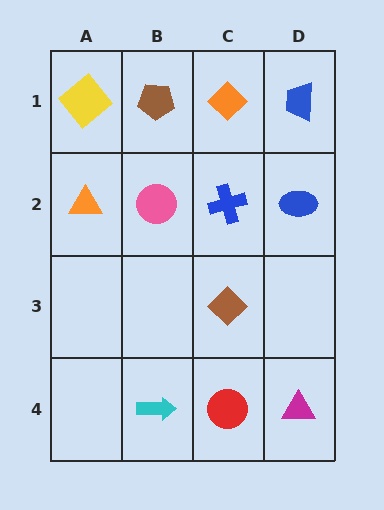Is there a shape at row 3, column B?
No, that cell is empty.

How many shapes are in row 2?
4 shapes.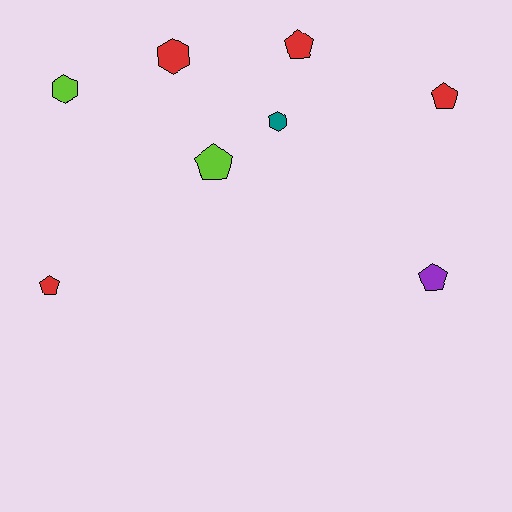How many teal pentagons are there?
There are no teal pentagons.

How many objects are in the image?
There are 8 objects.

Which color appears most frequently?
Red, with 4 objects.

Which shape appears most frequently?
Pentagon, with 5 objects.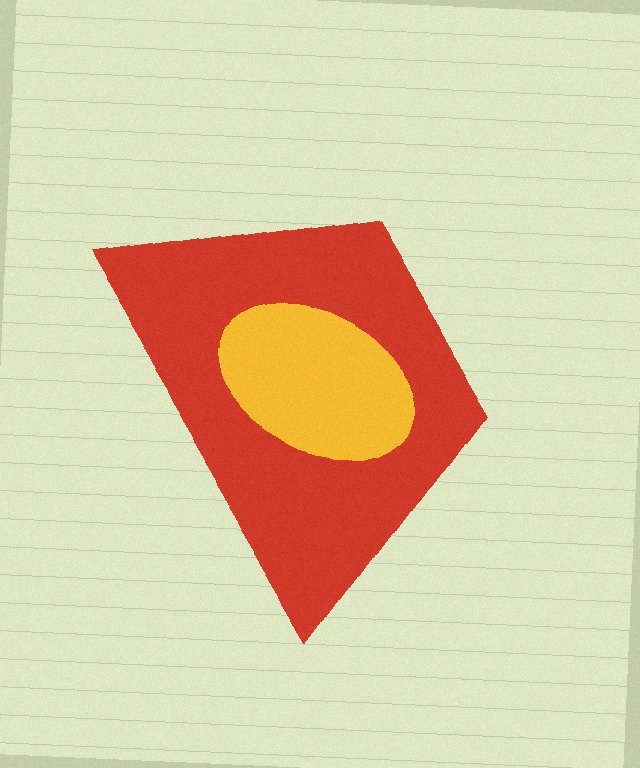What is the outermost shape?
The red trapezoid.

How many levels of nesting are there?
2.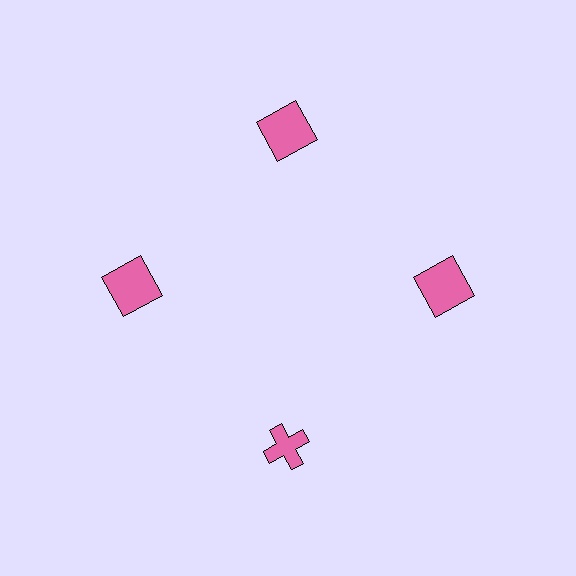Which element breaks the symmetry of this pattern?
The pink cross at roughly the 6 o'clock position breaks the symmetry. All other shapes are pink squares.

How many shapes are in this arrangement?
There are 4 shapes arranged in a ring pattern.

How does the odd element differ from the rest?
It has a different shape: cross instead of square.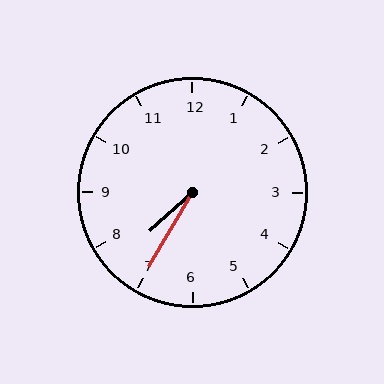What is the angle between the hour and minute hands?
Approximately 18 degrees.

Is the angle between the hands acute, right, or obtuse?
It is acute.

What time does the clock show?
7:35.